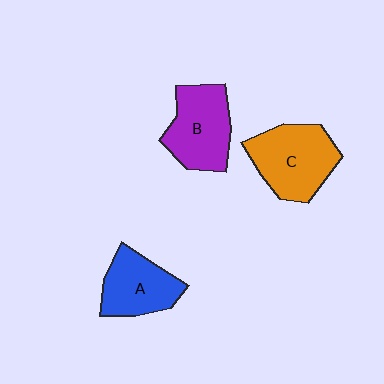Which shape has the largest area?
Shape C (orange).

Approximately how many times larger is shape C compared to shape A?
Approximately 1.3 times.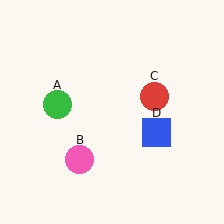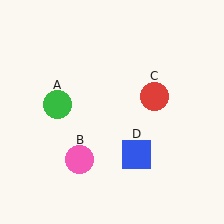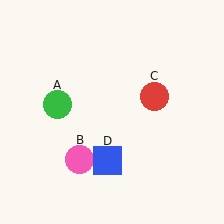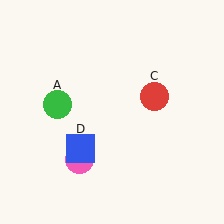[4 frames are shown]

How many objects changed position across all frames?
1 object changed position: blue square (object D).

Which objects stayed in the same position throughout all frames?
Green circle (object A) and pink circle (object B) and red circle (object C) remained stationary.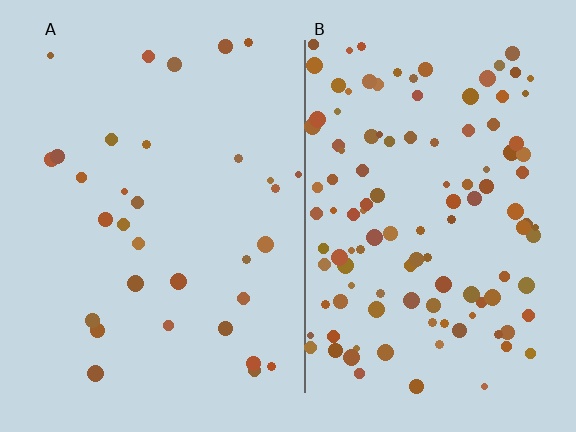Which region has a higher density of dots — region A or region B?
B (the right).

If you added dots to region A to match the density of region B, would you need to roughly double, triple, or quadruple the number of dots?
Approximately quadruple.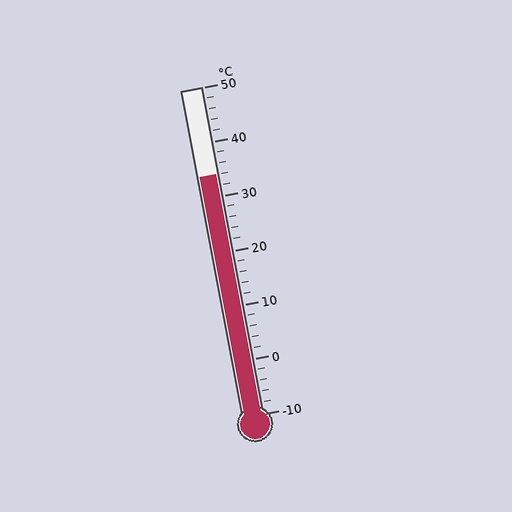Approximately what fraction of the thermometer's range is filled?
The thermometer is filled to approximately 75% of its range.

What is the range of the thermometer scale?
The thermometer scale ranges from -10°C to 50°C.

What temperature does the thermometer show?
The thermometer shows approximately 34°C.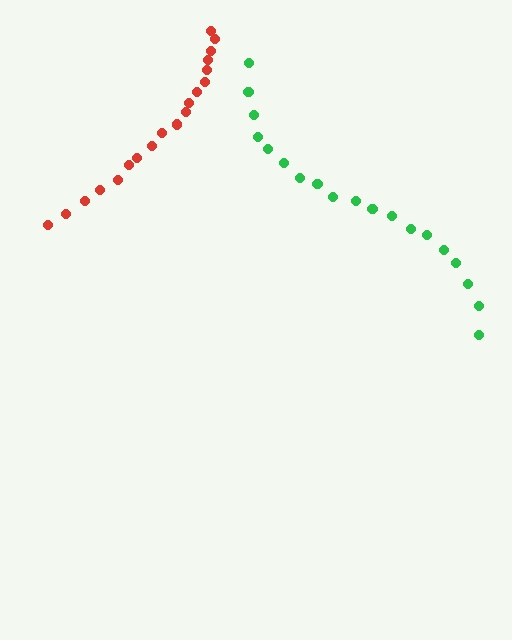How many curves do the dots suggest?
There are 2 distinct paths.